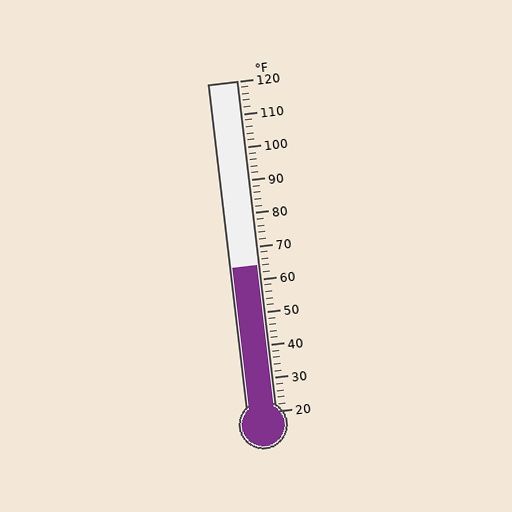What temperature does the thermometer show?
The thermometer shows approximately 64°F.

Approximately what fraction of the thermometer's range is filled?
The thermometer is filled to approximately 45% of its range.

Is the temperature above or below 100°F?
The temperature is below 100°F.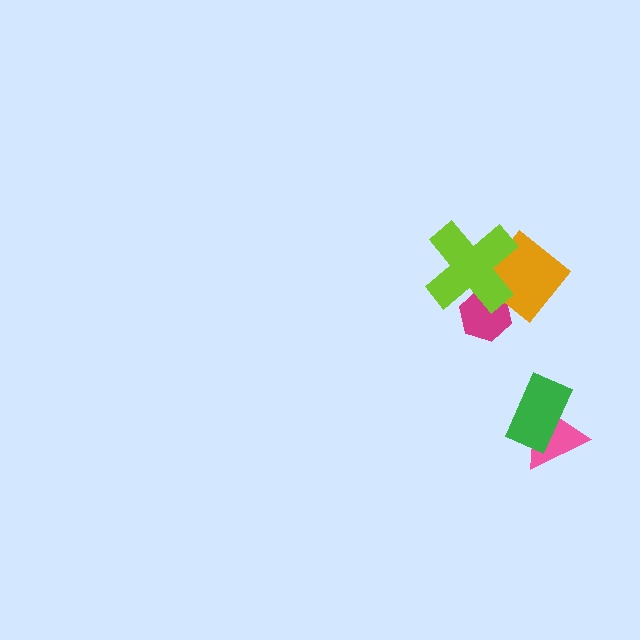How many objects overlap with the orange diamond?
2 objects overlap with the orange diamond.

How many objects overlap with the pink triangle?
1 object overlaps with the pink triangle.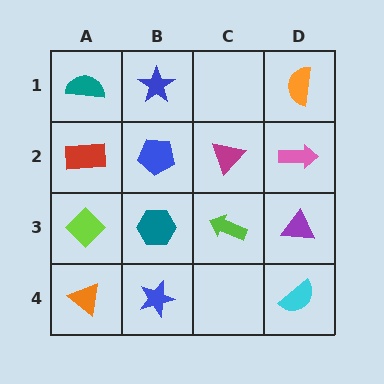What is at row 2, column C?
A magenta triangle.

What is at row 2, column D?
A pink arrow.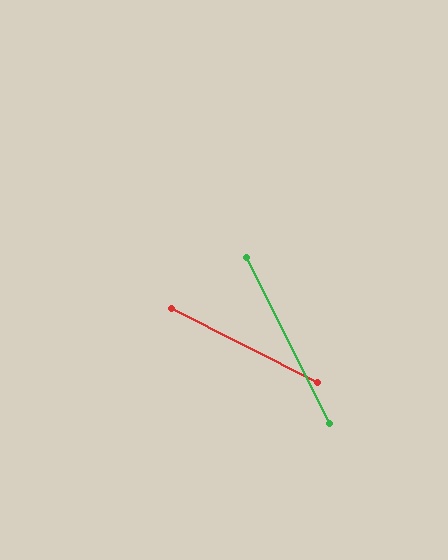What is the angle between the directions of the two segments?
Approximately 37 degrees.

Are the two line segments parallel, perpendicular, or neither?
Neither parallel nor perpendicular — they differ by about 37°.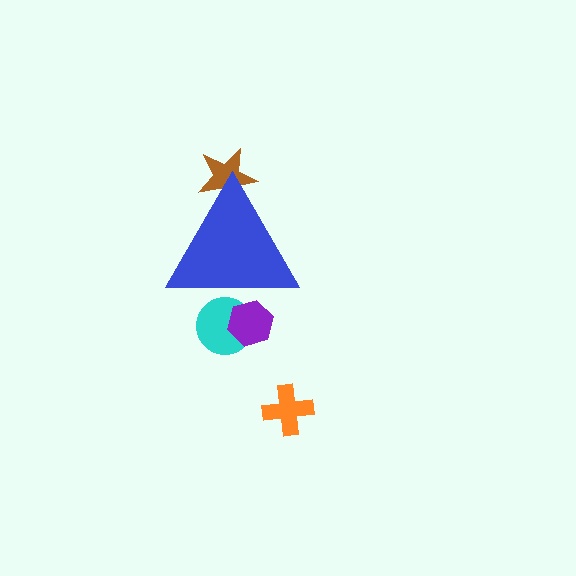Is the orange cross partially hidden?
No, the orange cross is fully visible.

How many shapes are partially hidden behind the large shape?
3 shapes are partially hidden.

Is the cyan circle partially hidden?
Yes, the cyan circle is partially hidden behind the blue triangle.